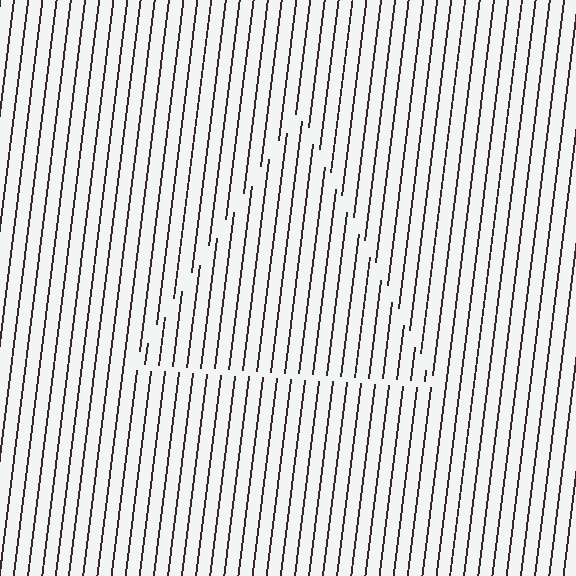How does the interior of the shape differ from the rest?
The interior of the shape contains the same grating, shifted by half a period — the contour is defined by the phase discontinuity where line-ends from the inner and outer gratings abut.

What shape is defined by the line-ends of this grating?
An illusory triangle. The interior of the shape contains the same grating, shifted by half a period — the contour is defined by the phase discontinuity where line-ends from the inner and outer gratings abut.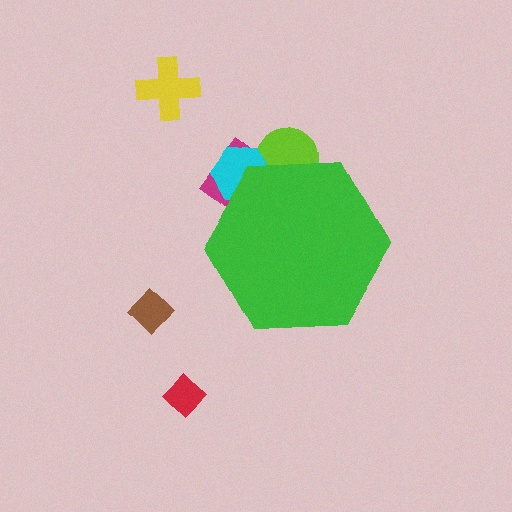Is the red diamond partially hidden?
No, the red diamond is fully visible.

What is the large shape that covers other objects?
A green hexagon.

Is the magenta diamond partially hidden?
Yes, the magenta diamond is partially hidden behind the green hexagon.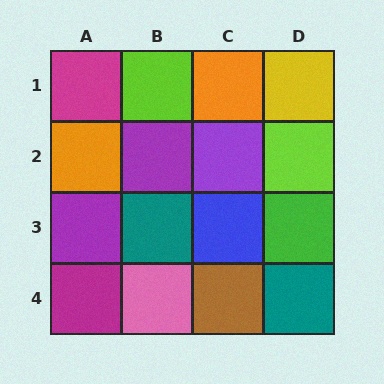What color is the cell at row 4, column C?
Brown.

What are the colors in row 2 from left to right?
Orange, purple, purple, lime.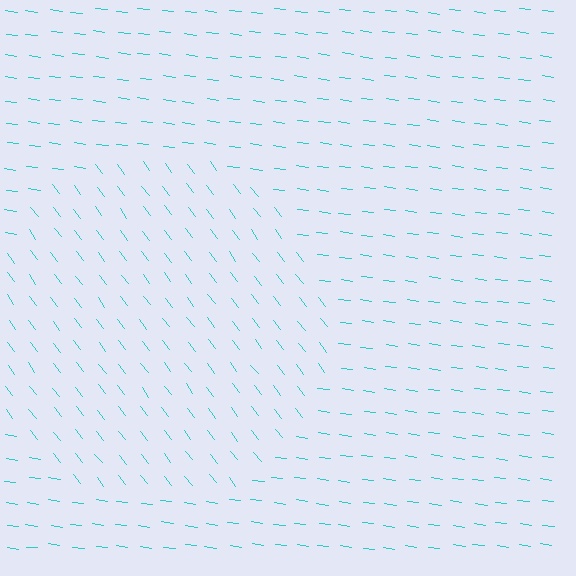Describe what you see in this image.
The image is filled with small cyan line segments. A circle region in the image has lines oriented differently from the surrounding lines, creating a visible texture boundary.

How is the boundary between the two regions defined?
The boundary is defined purely by a change in line orientation (approximately 45 degrees difference). All lines are the same color and thickness.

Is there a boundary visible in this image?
Yes, there is a texture boundary formed by a change in line orientation.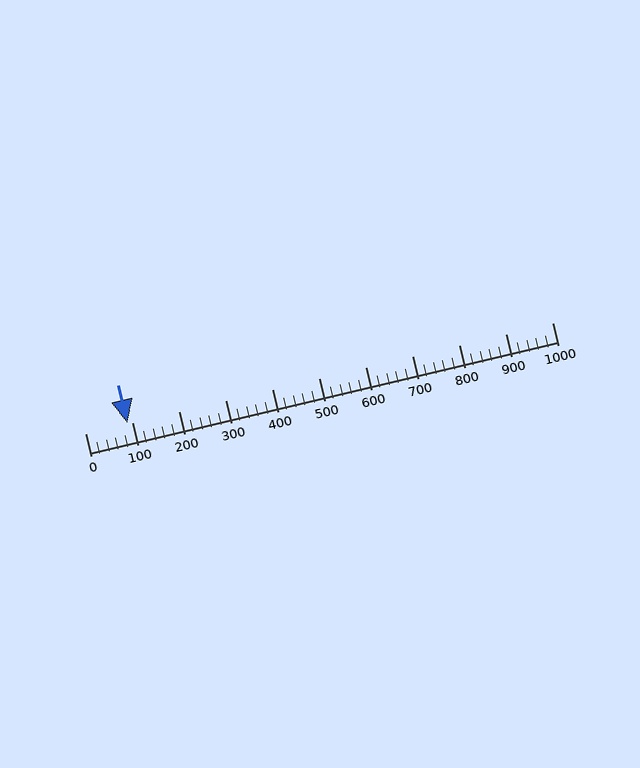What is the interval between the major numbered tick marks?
The major tick marks are spaced 100 units apart.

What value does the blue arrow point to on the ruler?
The blue arrow points to approximately 91.